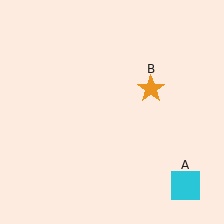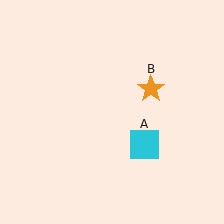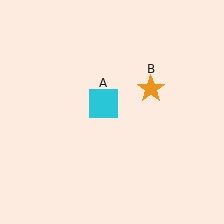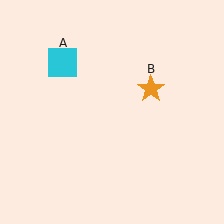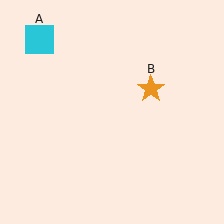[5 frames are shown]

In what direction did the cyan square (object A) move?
The cyan square (object A) moved up and to the left.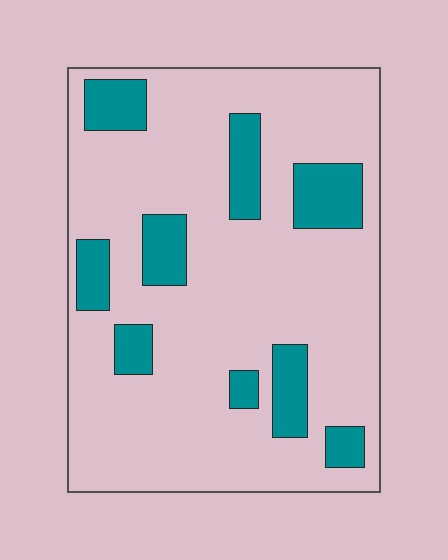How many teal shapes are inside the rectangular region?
9.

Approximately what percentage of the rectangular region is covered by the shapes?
Approximately 20%.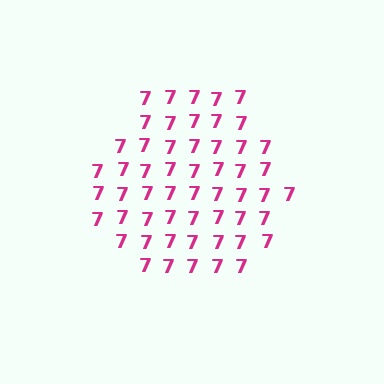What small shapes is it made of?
It is made of small digit 7's.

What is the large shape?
The large shape is a hexagon.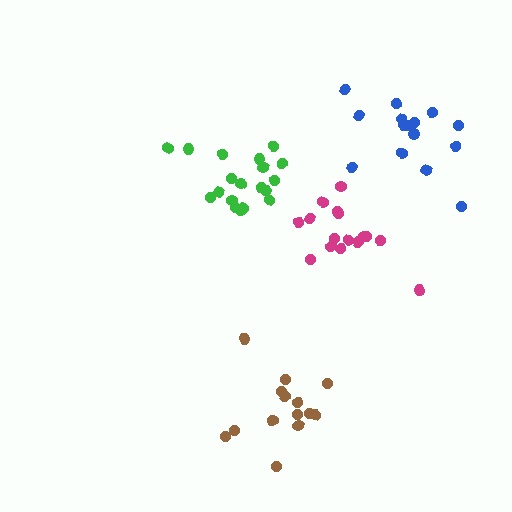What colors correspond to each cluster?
The clusters are colored: brown, green, blue, magenta.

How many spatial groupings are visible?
There are 4 spatial groupings.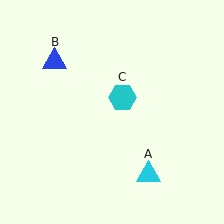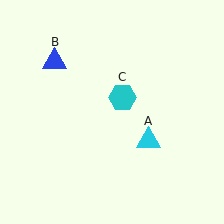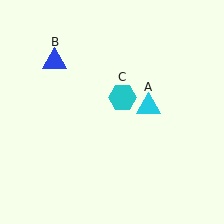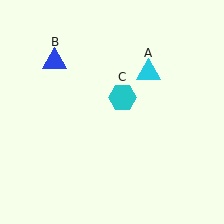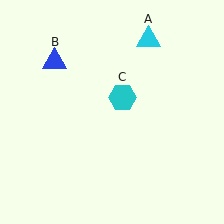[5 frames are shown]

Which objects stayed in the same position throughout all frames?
Blue triangle (object B) and cyan hexagon (object C) remained stationary.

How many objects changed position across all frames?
1 object changed position: cyan triangle (object A).